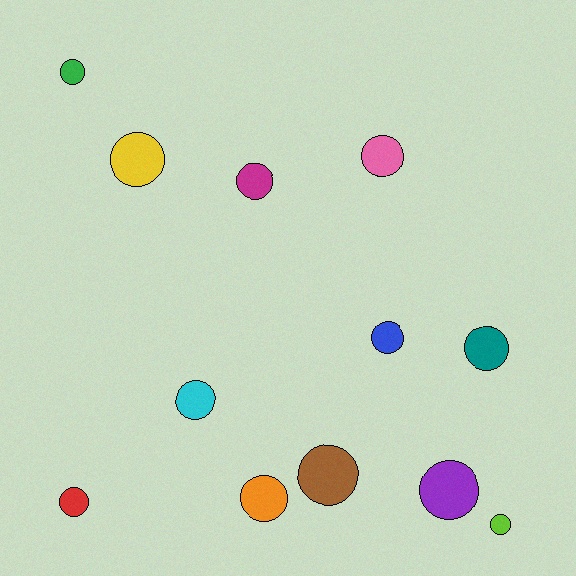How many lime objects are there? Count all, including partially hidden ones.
There is 1 lime object.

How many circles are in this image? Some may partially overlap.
There are 12 circles.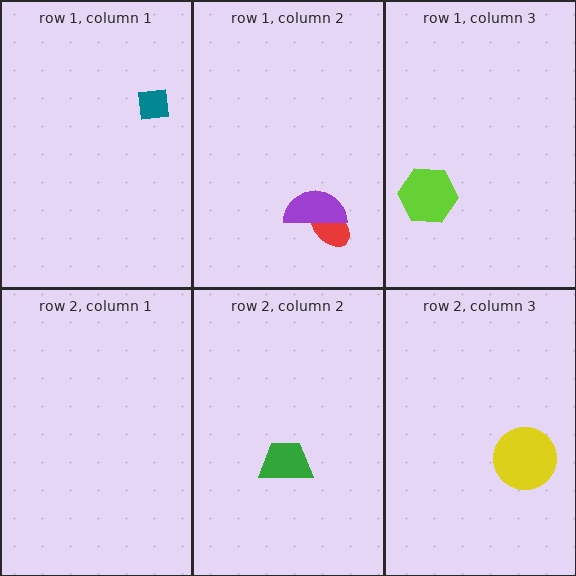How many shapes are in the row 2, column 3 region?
1.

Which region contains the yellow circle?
The row 2, column 3 region.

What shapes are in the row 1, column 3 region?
The lime hexagon.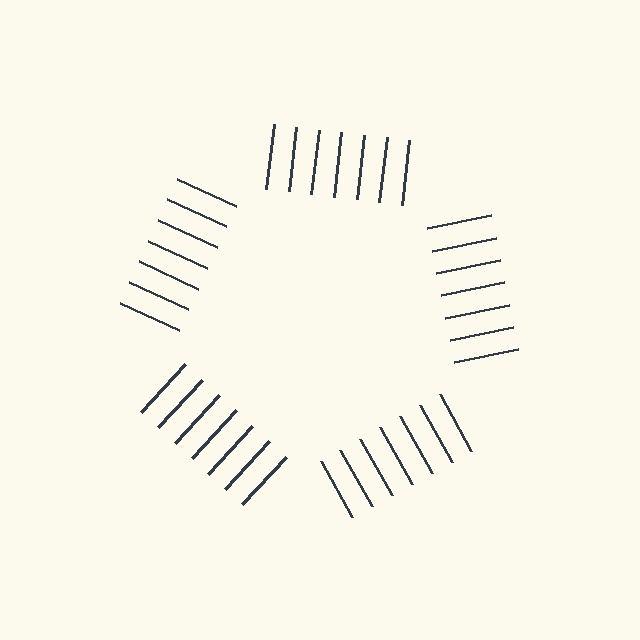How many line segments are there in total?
35 — 7 along each of the 5 edges.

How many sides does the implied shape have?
5 sides — the line-ends trace a pentagon.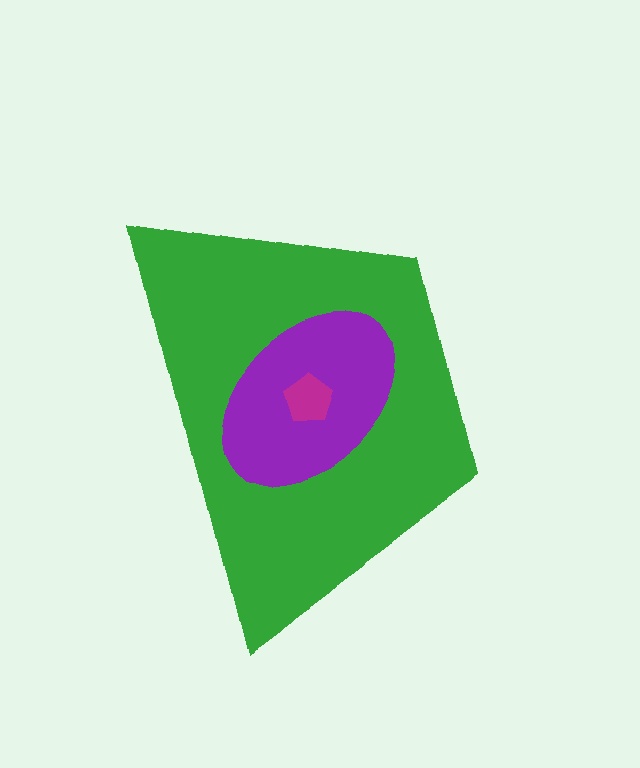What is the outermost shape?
The green trapezoid.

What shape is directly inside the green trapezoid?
The purple ellipse.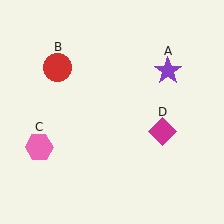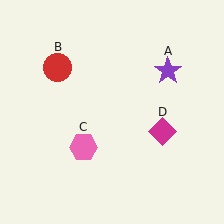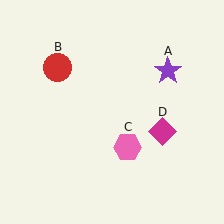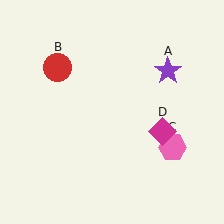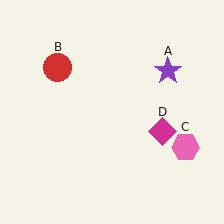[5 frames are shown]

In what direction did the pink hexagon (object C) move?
The pink hexagon (object C) moved right.